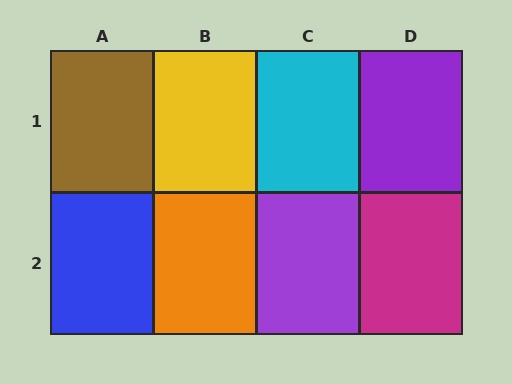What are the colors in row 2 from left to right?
Blue, orange, purple, magenta.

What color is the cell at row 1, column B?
Yellow.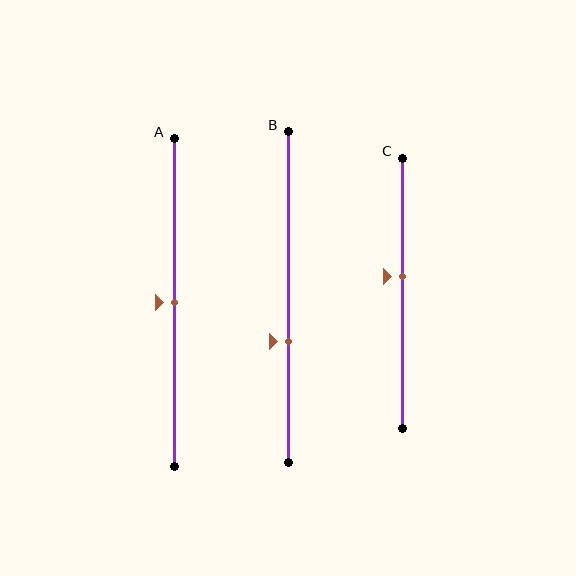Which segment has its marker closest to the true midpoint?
Segment A has its marker closest to the true midpoint.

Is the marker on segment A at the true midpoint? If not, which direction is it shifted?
Yes, the marker on segment A is at the true midpoint.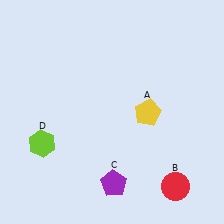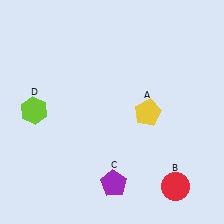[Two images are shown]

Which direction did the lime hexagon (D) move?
The lime hexagon (D) moved up.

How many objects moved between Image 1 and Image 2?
1 object moved between the two images.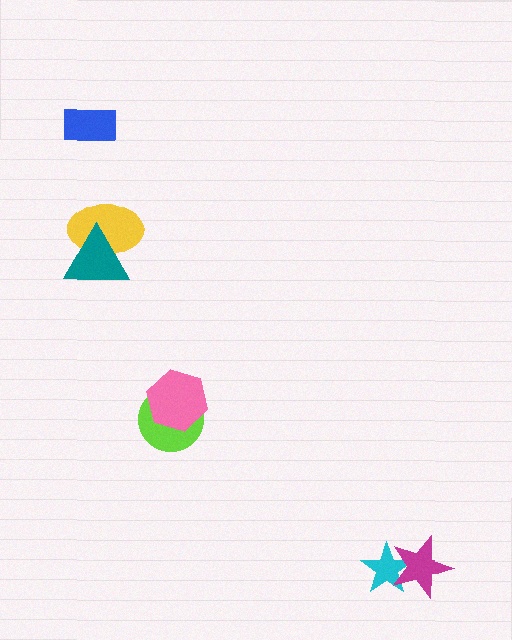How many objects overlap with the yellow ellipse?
1 object overlaps with the yellow ellipse.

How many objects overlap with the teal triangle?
1 object overlaps with the teal triangle.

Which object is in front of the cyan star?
The magenta star is in front of the cyan star.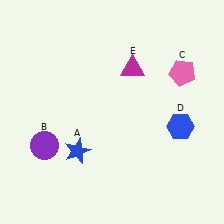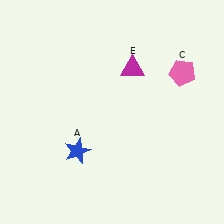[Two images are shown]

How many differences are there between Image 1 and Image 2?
There are 2 differences between the two images.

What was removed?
The purple circle (B), the blue hexagon (D) were removed in Image 2.